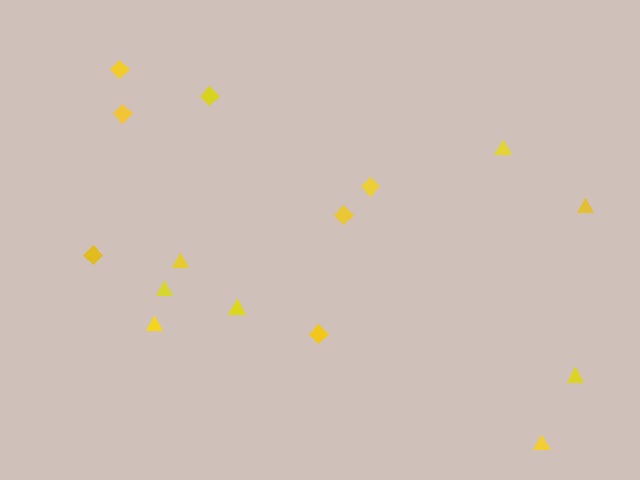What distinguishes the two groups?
There are 2 groups: one group of triangles (8) and one group of diamonds (7).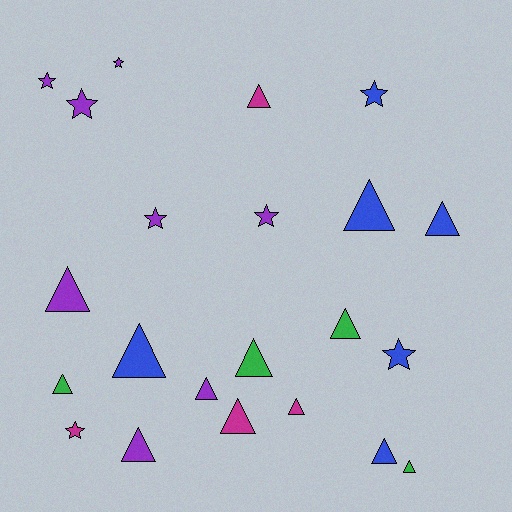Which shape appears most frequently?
Triangle, with 14 objects.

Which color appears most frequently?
Purple, with 8 objects.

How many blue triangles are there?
There are 4 blue triangles.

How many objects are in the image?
There are 22 objects.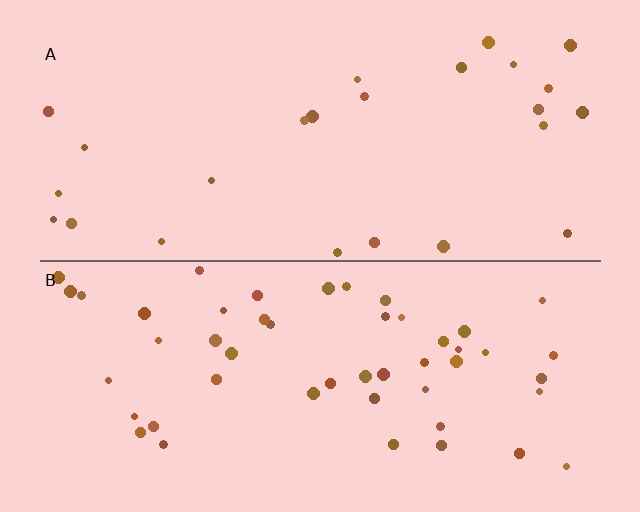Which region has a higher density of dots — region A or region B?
B (the bottom).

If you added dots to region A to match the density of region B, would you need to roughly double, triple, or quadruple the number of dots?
Approximately double.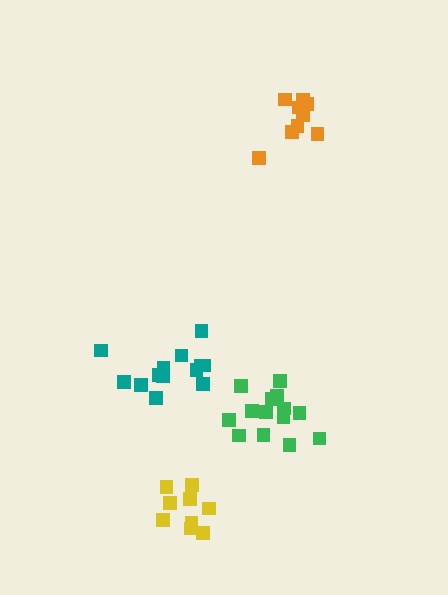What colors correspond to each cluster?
The clusters are colored: green, teal, orange, yellow.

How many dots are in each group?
Group 1: 14 dots, Group 2: 13 dots, Group 3: 9 dots, Group 4: 9 dots (45 total).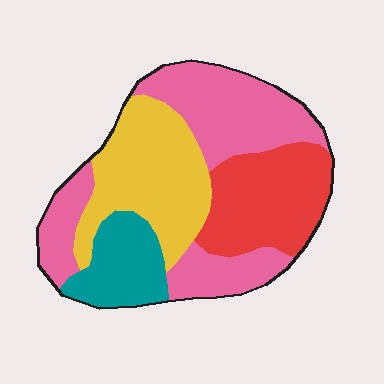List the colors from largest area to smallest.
From largest to smallest: pink, yellow, red, teal.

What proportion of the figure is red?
Red takes up less than a quarter of the figure.